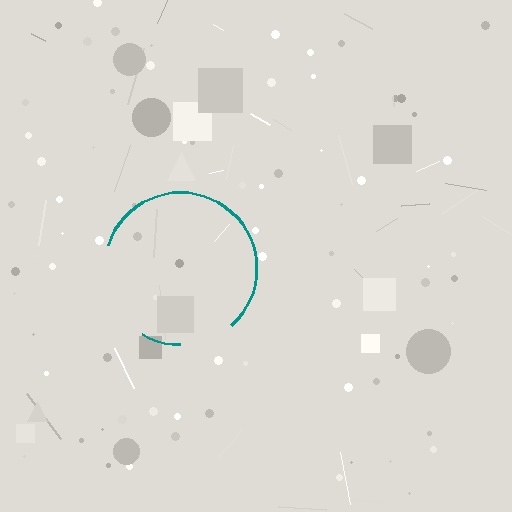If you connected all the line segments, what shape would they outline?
They would outline a circle.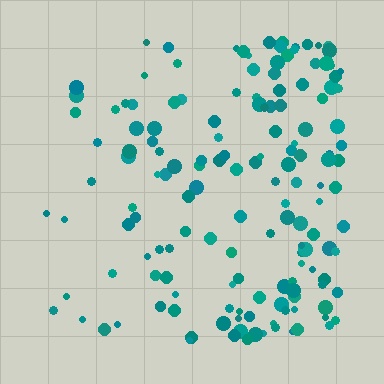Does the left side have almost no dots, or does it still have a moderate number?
Still a moderate number, just noticeably fewer than the right.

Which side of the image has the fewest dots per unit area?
The left.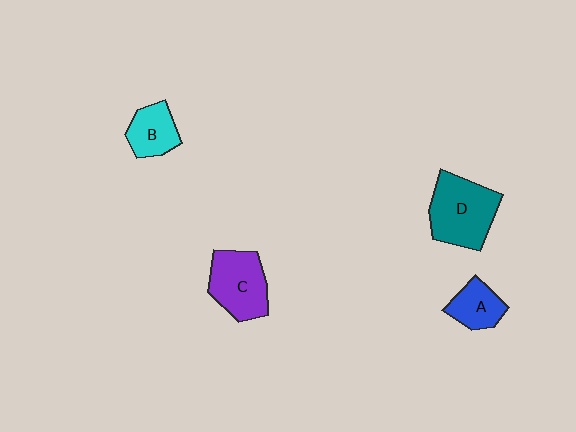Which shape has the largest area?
Shape D (teal).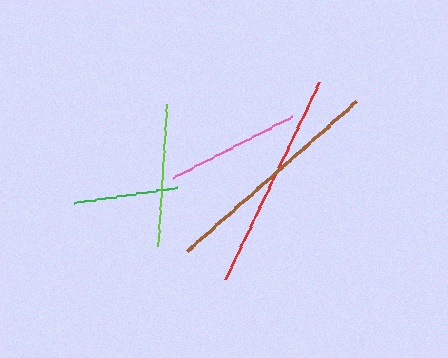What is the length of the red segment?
The red segment is approximately 218 pixels long.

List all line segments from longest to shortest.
From longest to shortest: brown, red, lime, pink, green.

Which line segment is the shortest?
The green line is the shortest at approximately 104 pixels.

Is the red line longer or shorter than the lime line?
The red line is longer than the lime line.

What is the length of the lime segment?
The lime segment is approximately 143 pixels long.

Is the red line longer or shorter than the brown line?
The brown line is longer than the red line.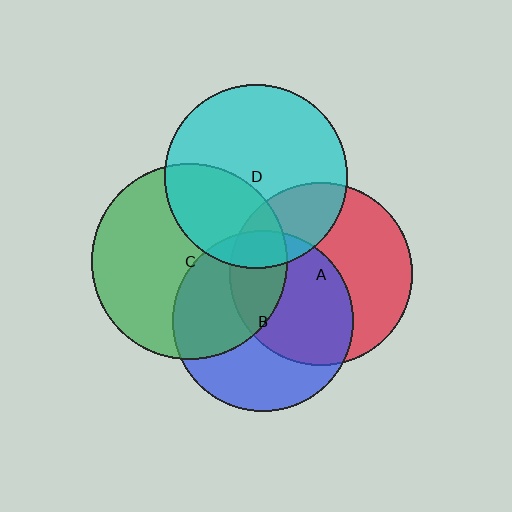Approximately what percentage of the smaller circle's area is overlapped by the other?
Approximately 25%.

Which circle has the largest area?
Circle C (green).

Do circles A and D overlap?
Yes.